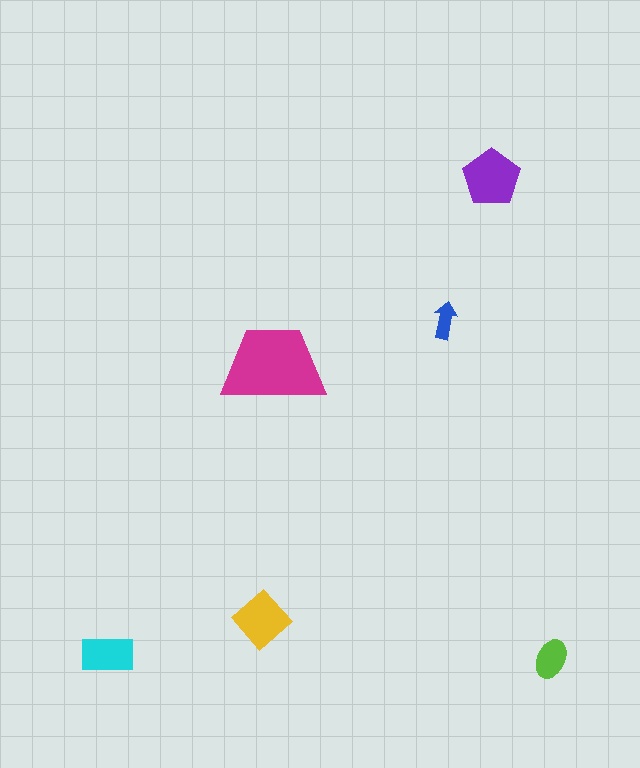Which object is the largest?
The magenta trapezoid.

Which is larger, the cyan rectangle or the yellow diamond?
The yellow diamond.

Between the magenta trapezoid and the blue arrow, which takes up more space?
The magenta trapezoid.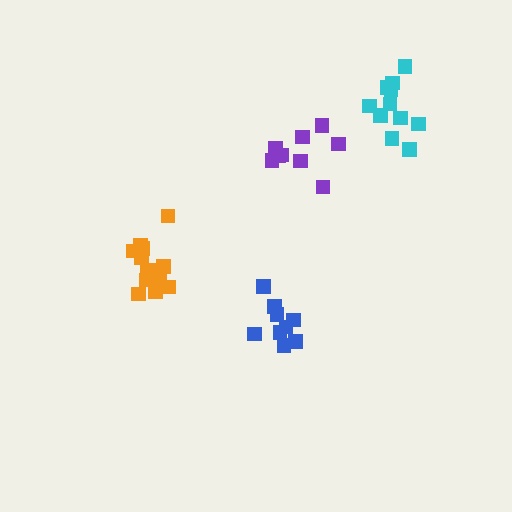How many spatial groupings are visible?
There are 4 spatial groupings.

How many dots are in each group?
Group 1: 11 dots, Group 2: 15 dots, Group 3: 9 dots, Group 4: 9 dots (44 total).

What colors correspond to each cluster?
The clusters are colored: cyan, orange, blue, purple.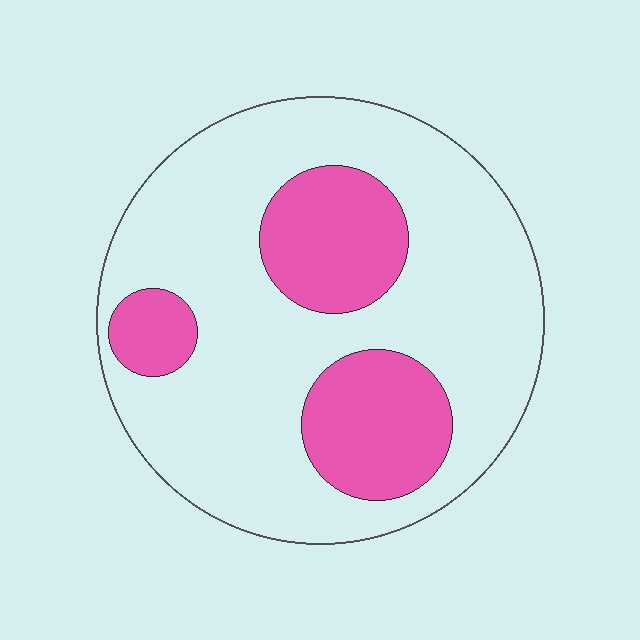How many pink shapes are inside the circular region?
3.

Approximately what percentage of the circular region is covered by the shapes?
Approximately 25%.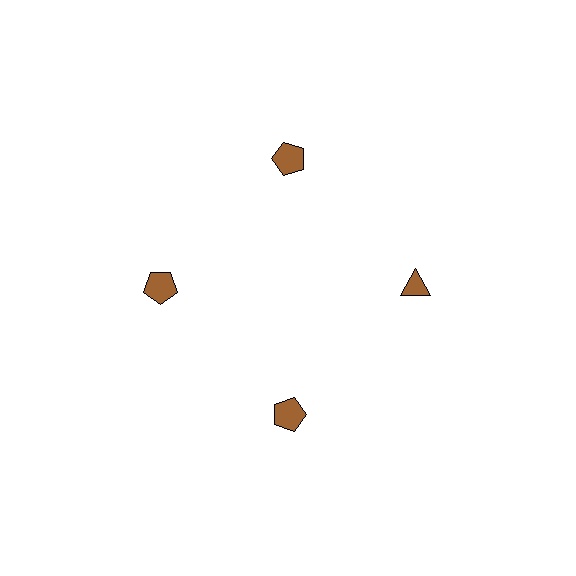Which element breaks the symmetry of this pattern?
The brown triangle at roughly the 3 o'clock position breaks the symmetry. All other shapes are brown pentagons.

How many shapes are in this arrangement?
There are 4 shapes arranged in a ring pattern.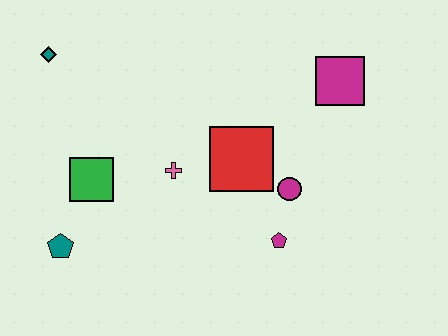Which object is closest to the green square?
The teal pentagon is closest to the green square.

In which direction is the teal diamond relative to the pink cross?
The teal diamond is to the left of the pink cross.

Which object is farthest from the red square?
The teal diamond is farthest from the red square.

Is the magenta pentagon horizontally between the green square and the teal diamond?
No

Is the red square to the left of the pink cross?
No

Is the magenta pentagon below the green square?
Yes